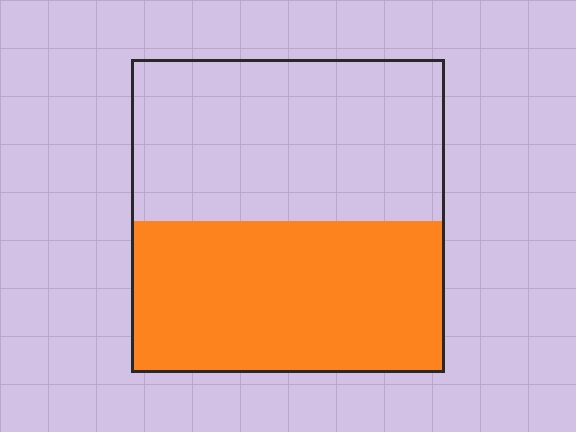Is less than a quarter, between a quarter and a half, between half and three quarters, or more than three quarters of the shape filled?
Between a quarter and a half.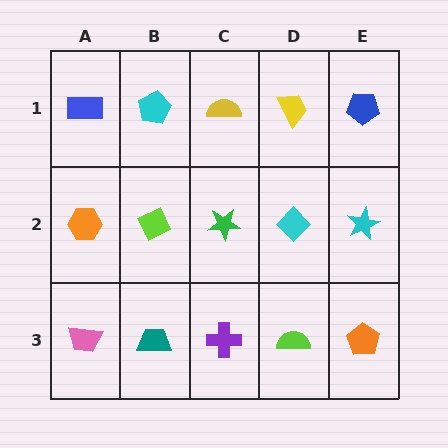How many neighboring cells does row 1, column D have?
3.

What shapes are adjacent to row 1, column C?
A green star (row 2, column C), a cyan pentagon (row 1, column B), a yellow trapezoid (row 1, column D).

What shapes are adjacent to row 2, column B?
A cyan pentagon (row 1, column B), a teal trapezoid (row 3, column B), an orange hexagon (row 2, column A), a green star (row 2, column C).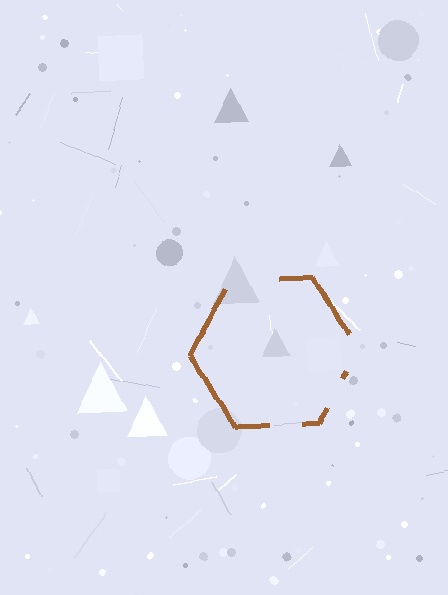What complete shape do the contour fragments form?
The contour fragments form a hexagon.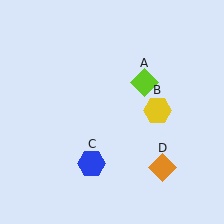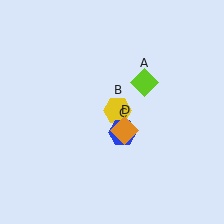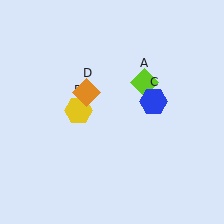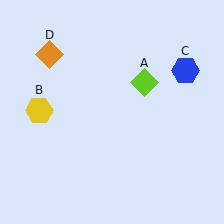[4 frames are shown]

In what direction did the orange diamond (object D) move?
The orange diamond (object D) moved up and to the left.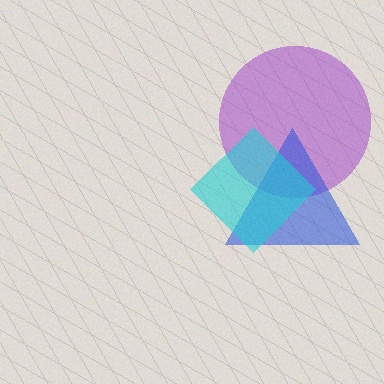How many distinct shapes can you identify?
There are 3 distinct shapes: a purple circle, a blue triangle, a cyan diamond.